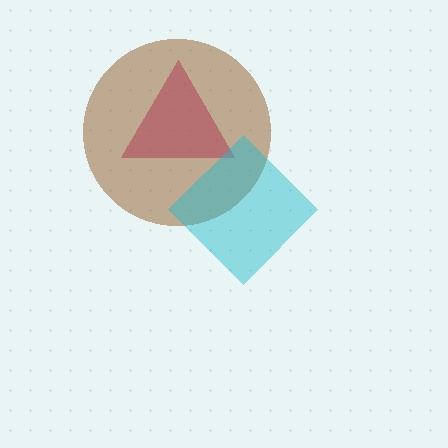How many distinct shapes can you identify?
There are 3 distinct shapes: a magenta triangle, a brown circle, a cyan diamond.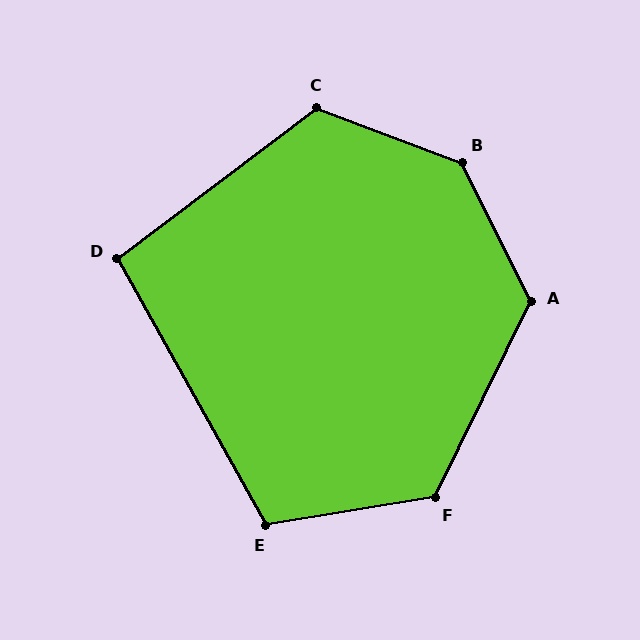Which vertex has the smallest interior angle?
D, at approximately 98 degrees.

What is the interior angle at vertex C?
Approximately 122 degrees (obtuse).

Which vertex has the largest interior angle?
B, at approximately 137 degrees.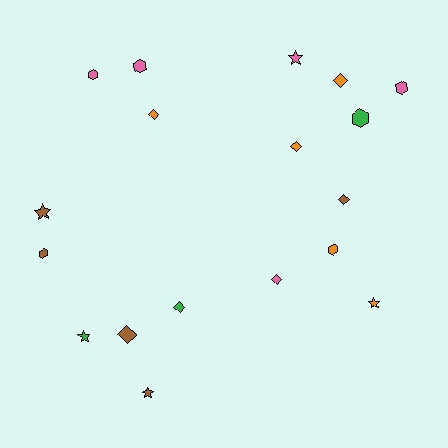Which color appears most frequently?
Orange, with 5 objects.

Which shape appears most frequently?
Diamond, with 7 objects.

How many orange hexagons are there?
There is 1 orange hexagon.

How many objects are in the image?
There are 18 objects.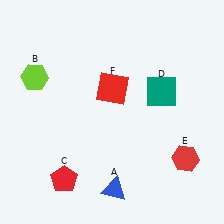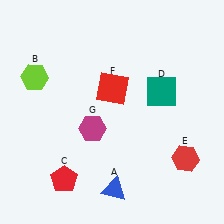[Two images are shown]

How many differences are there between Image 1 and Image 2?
There is 1 difference between the two images.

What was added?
A magenta hexagon (G) was added in Image 2.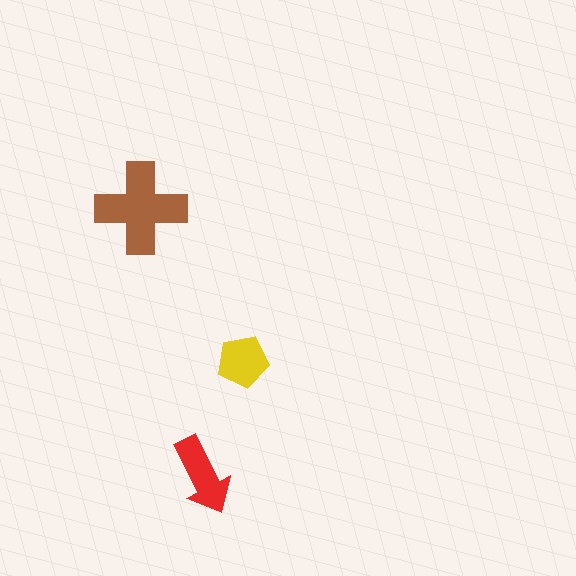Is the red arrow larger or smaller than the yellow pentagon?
Larger.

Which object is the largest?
The brown cross.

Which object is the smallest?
The yellow pentagon.